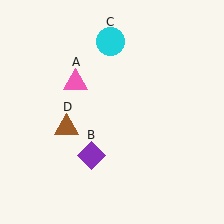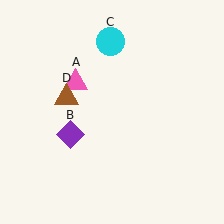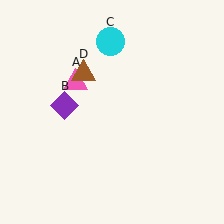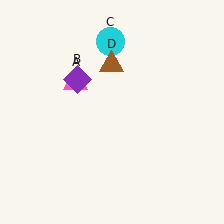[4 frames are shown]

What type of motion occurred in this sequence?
The purple diamond (object B), brown triangle (object D) rotated clockwise around the center of the scene.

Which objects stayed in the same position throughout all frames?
Pink triangle (object A) and cyan circle (object C) remained stationary.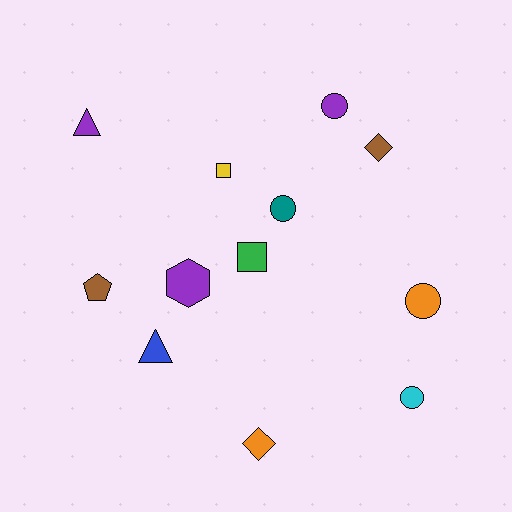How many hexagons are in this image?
There is 1 hexagon.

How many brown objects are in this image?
There are 2 brown objects.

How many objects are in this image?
There are 12 objects.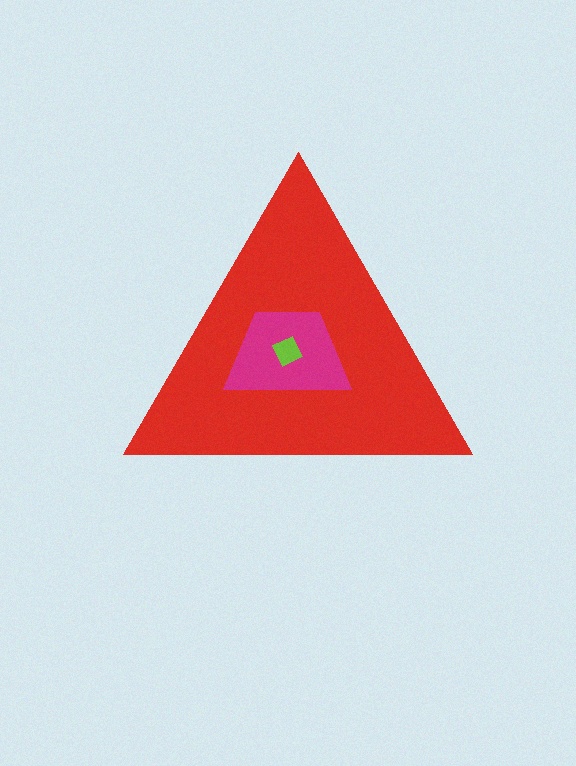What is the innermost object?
The lime diamond.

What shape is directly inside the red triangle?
The magenta trapezoid.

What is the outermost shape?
The red triangle.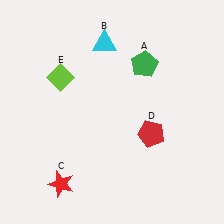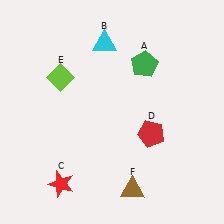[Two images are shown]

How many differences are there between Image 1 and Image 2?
There is 1 difference between the two images.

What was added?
A brown triangle (F) was added in Image 2.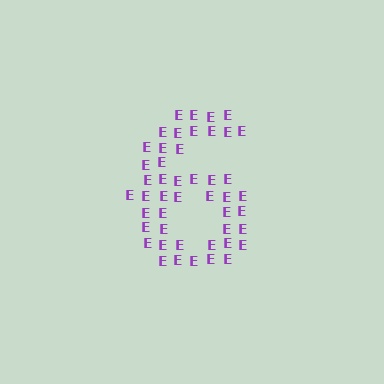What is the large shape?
The large shape is the digit 6.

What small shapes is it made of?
It is made of small letter E's.